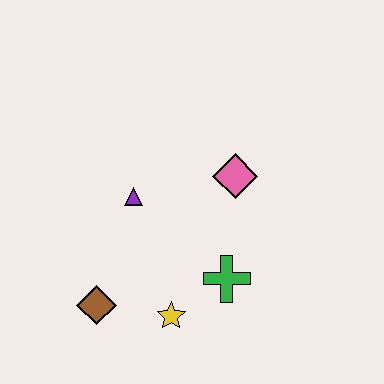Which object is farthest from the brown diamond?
The pink diamond is farthest from the brown diamond.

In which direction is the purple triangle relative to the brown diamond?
The purple triangle is above the brown diamond.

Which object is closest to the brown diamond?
The yellow star is closest to the brown diamond.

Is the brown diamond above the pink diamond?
No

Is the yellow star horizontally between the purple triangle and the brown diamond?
No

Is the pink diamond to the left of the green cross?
No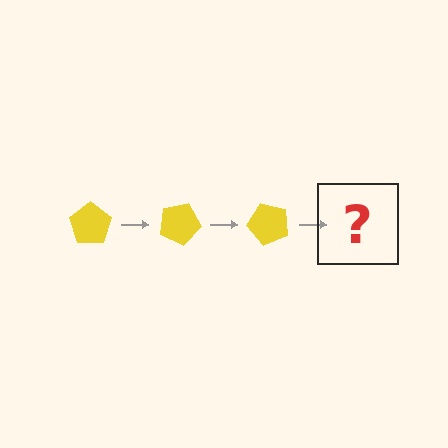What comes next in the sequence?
The next element should be a yellow pentagon rotated 75 degrees.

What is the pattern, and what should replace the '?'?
The pattern is that the pentagon rotates 25 degrees each step. The '?' should be a yellow pentagon rotated 75 degrees.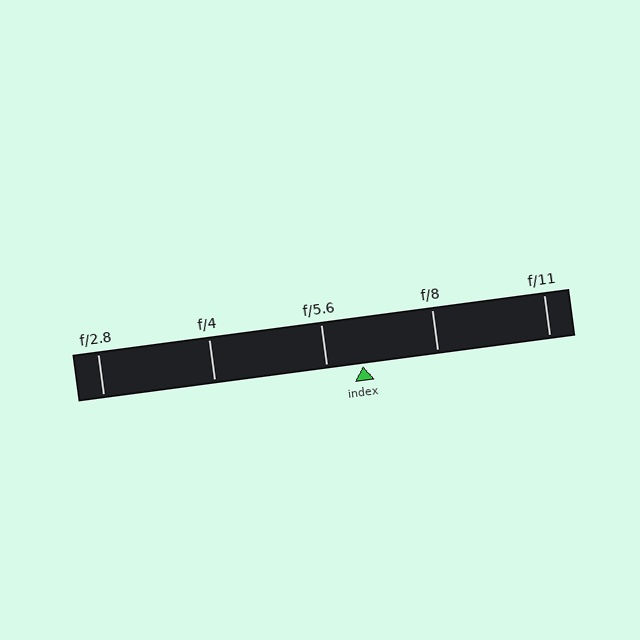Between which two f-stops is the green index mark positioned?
The index mark is between f/5.6 and f/8.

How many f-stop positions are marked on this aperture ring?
There are 5 f-stop positions marked.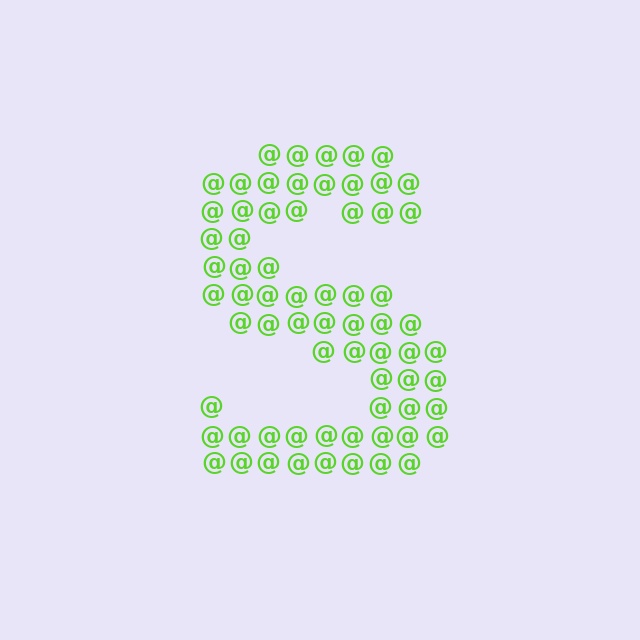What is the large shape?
The large shape is the letter S.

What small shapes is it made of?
It is made of small at signs.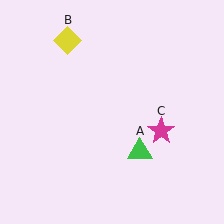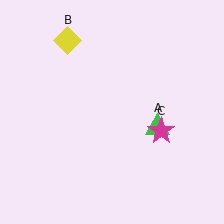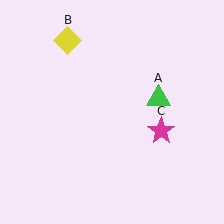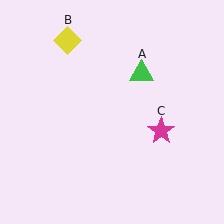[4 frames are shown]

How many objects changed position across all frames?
1 object changed position: green triangle (object A).